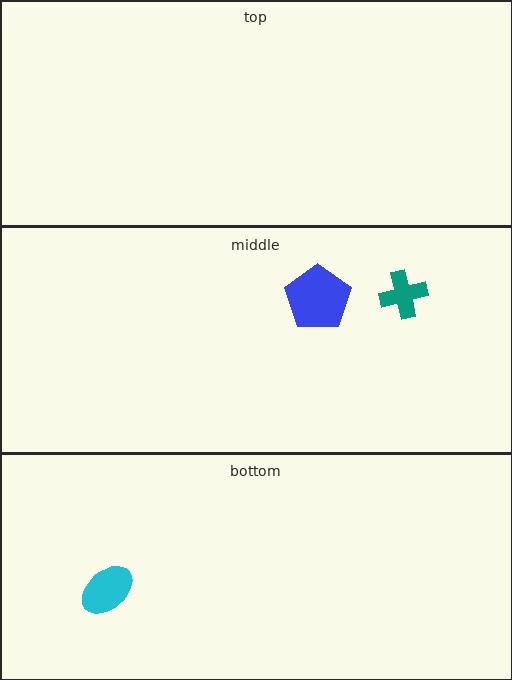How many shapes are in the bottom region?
1.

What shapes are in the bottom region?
The cyan ellipse.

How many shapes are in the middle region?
2.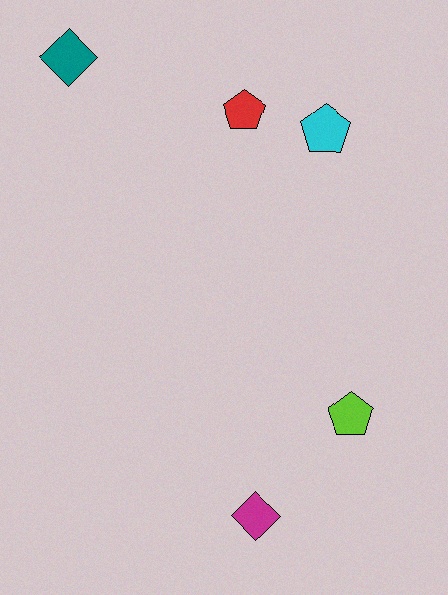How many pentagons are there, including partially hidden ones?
There are 3 pentagons.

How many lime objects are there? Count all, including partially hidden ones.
There is 1 lime object.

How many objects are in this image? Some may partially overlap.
There are 5 objects.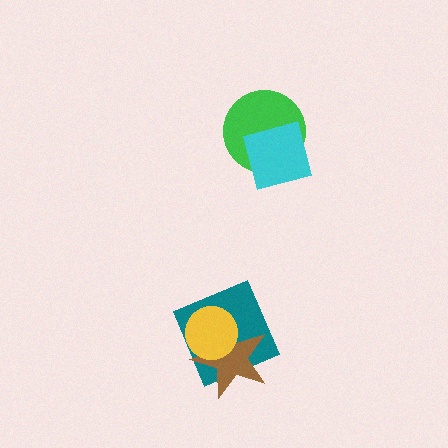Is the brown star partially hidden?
Yes, it is partially covered by another shape.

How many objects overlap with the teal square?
2 objects overlap with the teal square.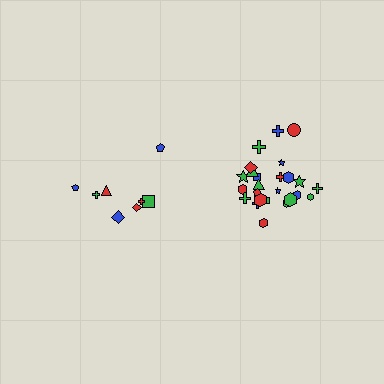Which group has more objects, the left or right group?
The right group.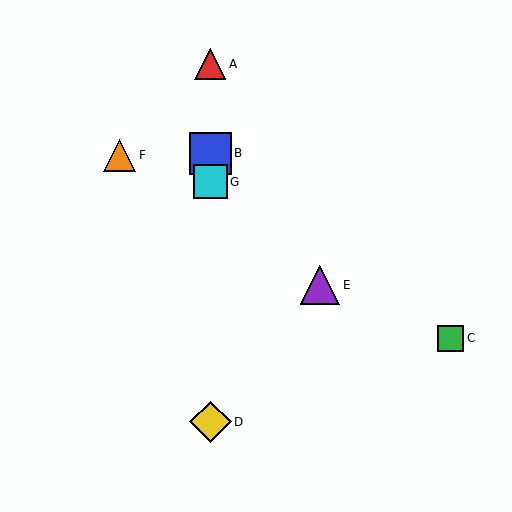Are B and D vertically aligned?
Yes, both are at x≈210.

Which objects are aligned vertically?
Objects A, B, D, G are aligned vertically.